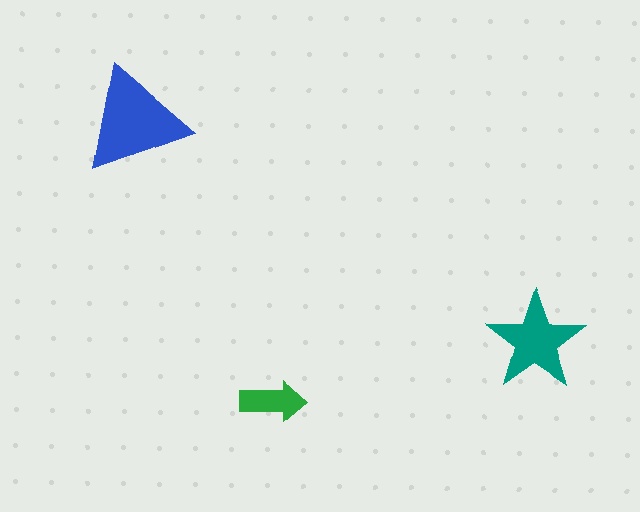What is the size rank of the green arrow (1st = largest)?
3rd.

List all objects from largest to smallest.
The blue triangle, the teal star, the green arrow.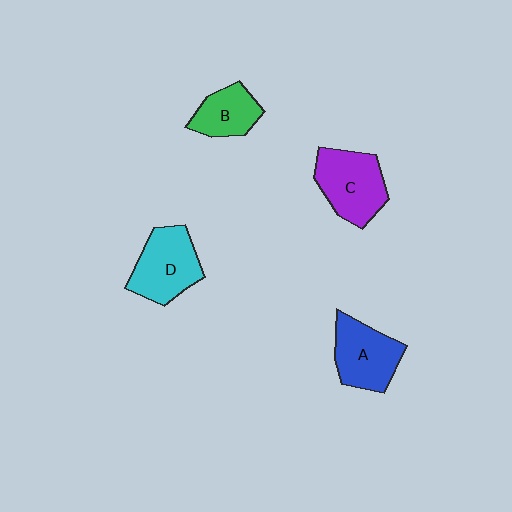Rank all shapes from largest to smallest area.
From largest to smallest: C (purple), D (cyan), A (blue), B (green).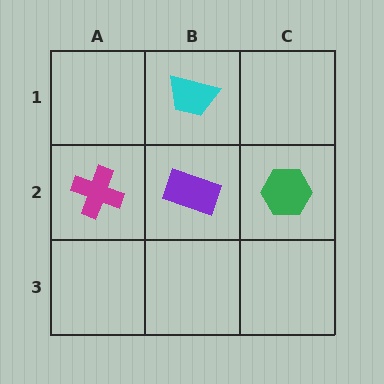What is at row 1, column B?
A cyan trapezoid.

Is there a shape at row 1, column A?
No, that cell is empty.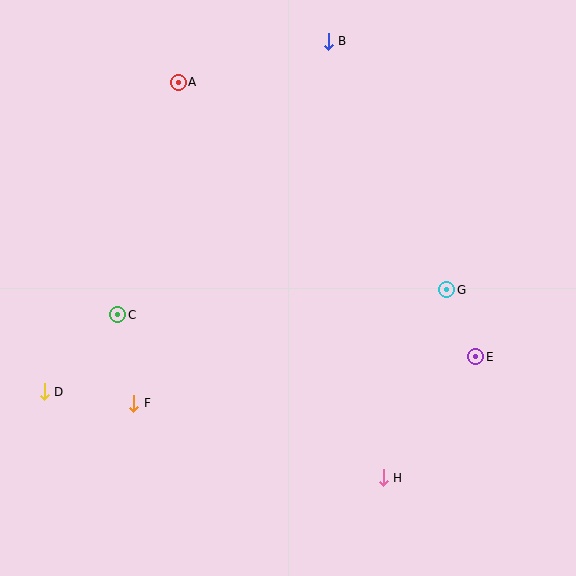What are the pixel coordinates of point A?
Point A is at (178, 82).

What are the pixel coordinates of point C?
Point C is at (118, 315).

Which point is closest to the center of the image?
Point G at (447, 290) is closest to the center.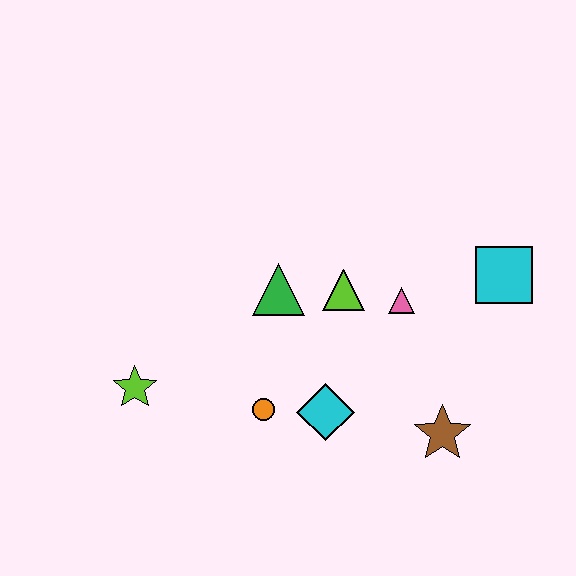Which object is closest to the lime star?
The orange circle is closest to the lime star.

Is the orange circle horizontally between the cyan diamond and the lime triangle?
No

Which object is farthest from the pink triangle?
The lime star is farthest from the pink triangle.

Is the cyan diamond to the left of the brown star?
Yes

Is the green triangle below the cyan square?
Yes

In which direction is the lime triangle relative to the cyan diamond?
The lime triangle is above the cyan diamond.